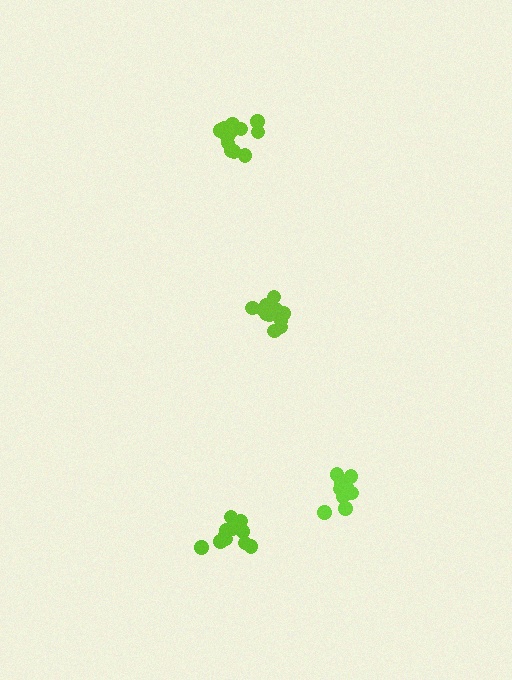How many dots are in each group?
Group 1: 9 dots, Group 2: 12 dots, Group 3: 12 dots, Group 4: 11 dots (44 total).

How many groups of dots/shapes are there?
There are 4 groups.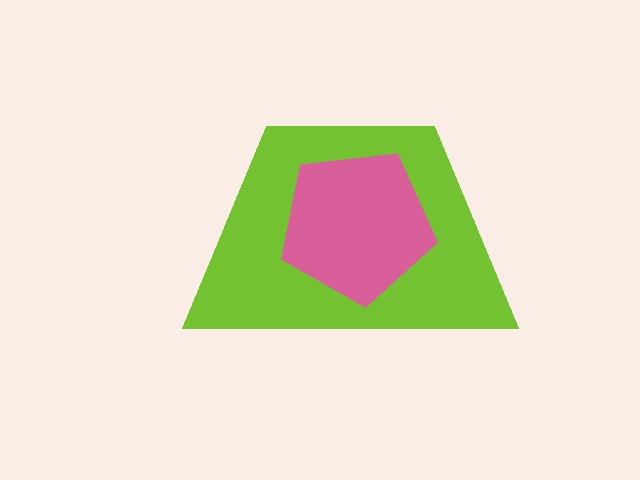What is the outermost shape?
The lime trapezoid.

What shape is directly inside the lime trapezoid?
The pink pentagon.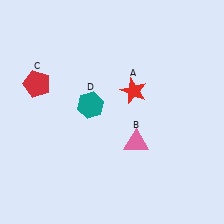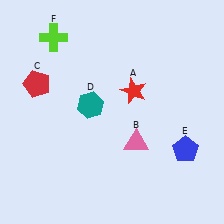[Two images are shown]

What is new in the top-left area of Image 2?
A lime cross (F) was added in the top-left area of Image 2.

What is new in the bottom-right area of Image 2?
A blue pentagon (E) was added in the bottom-right area of Image 2.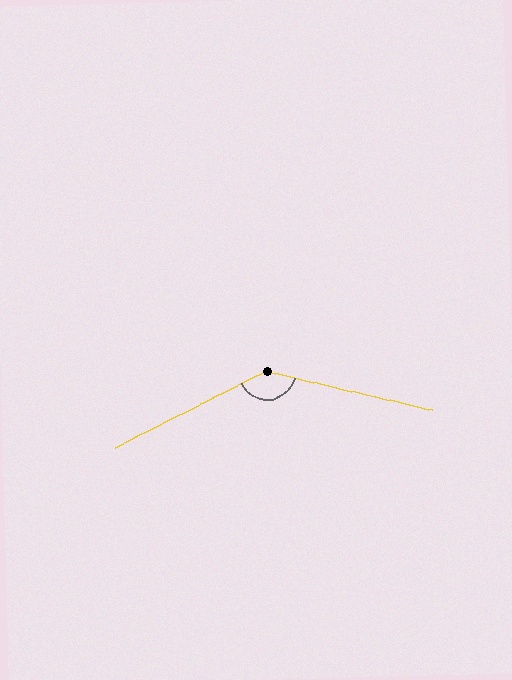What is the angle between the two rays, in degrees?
Approximately 140 degrees.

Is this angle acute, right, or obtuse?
It is obtuse.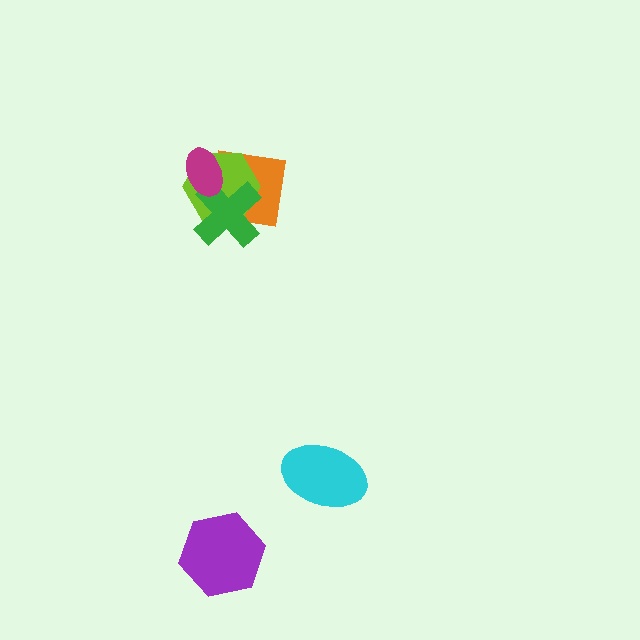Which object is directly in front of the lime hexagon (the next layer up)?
The green cross is directly in front of the lime hexagon.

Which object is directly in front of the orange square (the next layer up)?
The lime hexagon is directly in front of the orange square.